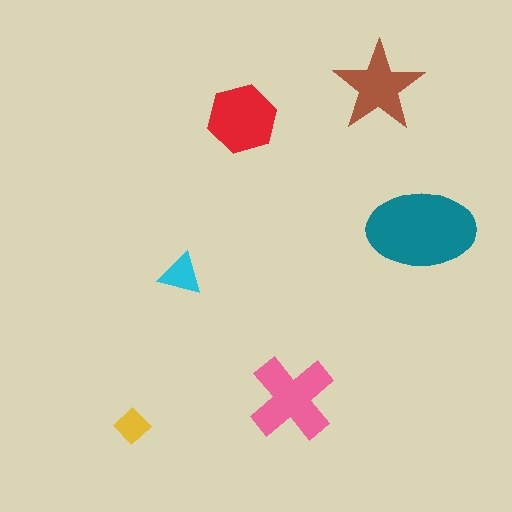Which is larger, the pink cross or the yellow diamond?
The pink cross.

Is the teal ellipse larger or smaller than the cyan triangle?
Larger.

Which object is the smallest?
The yellow diamond.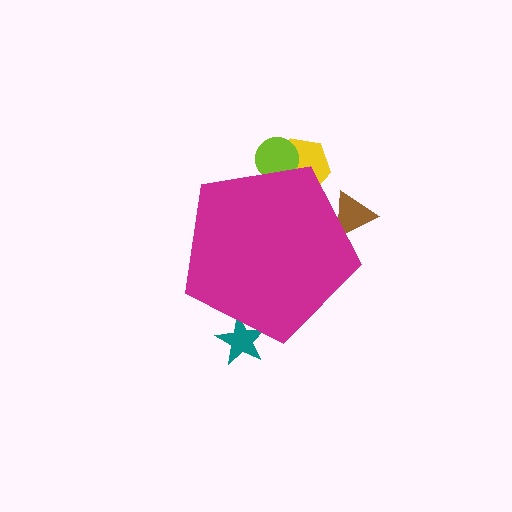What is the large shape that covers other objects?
A magenta pentagon.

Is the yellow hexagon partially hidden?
Yes, the yellow hexagon is partially hidden behind the magenta pentagon.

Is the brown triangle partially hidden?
Yes, the brown triangle is partially hidden behind the magenta pentagon.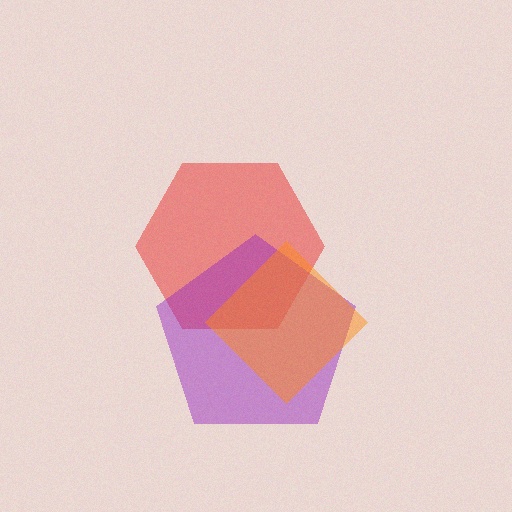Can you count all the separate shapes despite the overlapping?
Yes, there are 3 separate shapes.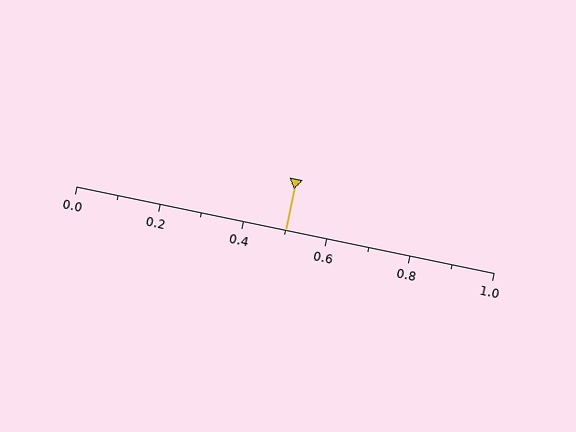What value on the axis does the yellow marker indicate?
The marker indicates approximately 0.5.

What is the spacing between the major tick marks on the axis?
The major ticks are spaced 0.2 apart.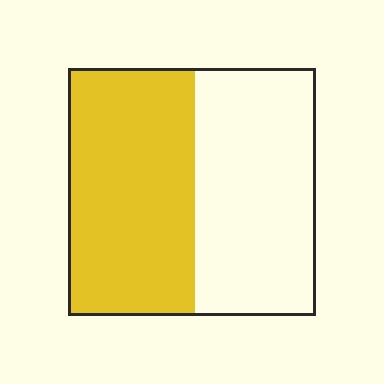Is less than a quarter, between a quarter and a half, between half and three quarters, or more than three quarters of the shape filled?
Between half and three quarters.